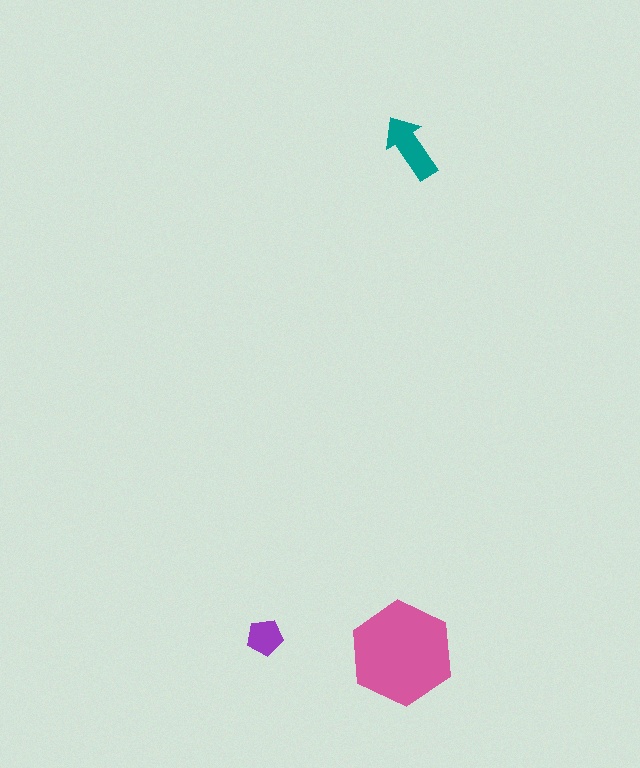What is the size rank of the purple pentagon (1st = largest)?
3rd.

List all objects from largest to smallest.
The pink hexagon, the teal arrow, the purple pentagon.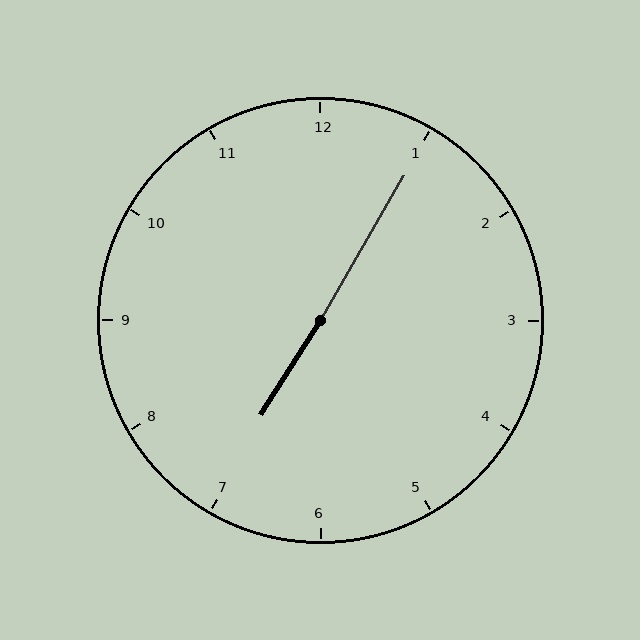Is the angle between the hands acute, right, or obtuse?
It is obtuse.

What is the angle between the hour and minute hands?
Approximately 178 degrees.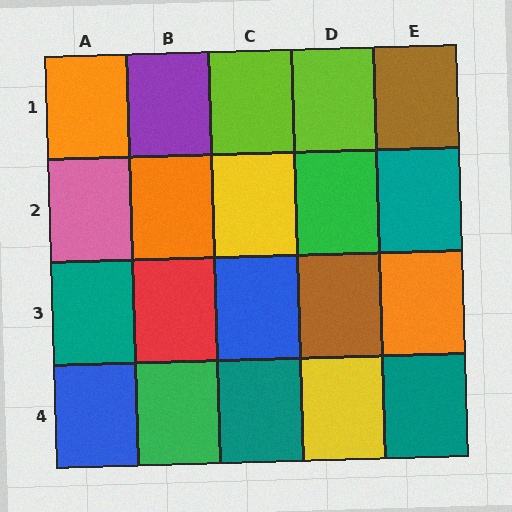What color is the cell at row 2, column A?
Pink.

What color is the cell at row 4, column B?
Green.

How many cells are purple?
1 cell is purple.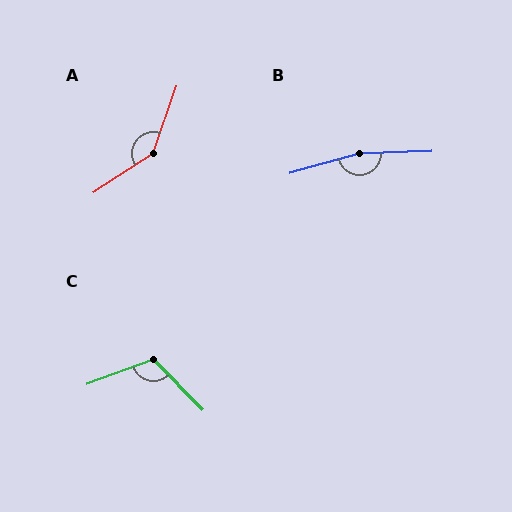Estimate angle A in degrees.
Approximately 142 degrees.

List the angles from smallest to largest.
C (114°), A (142°), B (166°).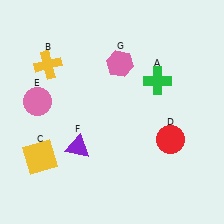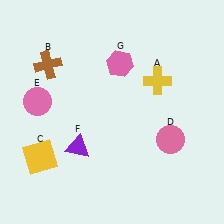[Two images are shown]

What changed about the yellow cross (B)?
In Image 1, B is yellow. In Image 2, it changed to brown.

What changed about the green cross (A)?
In Image 1, A is green. In Image 2, it changed to yellow.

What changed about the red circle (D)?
In Image 1, D is red. In Image 2, it changed to pink.